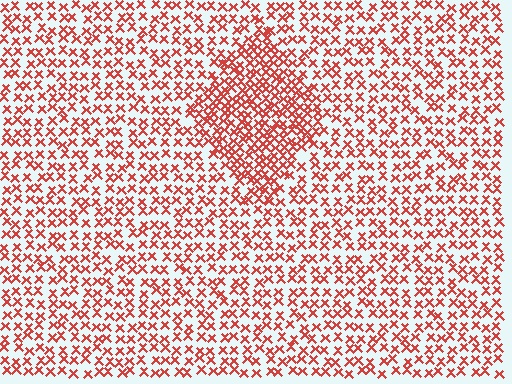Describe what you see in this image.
The image contains small red elements arranged at two different densities. A diamond-shaped region is visible where the elements are more densely packed than the surrounding area.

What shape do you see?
I see a diamond.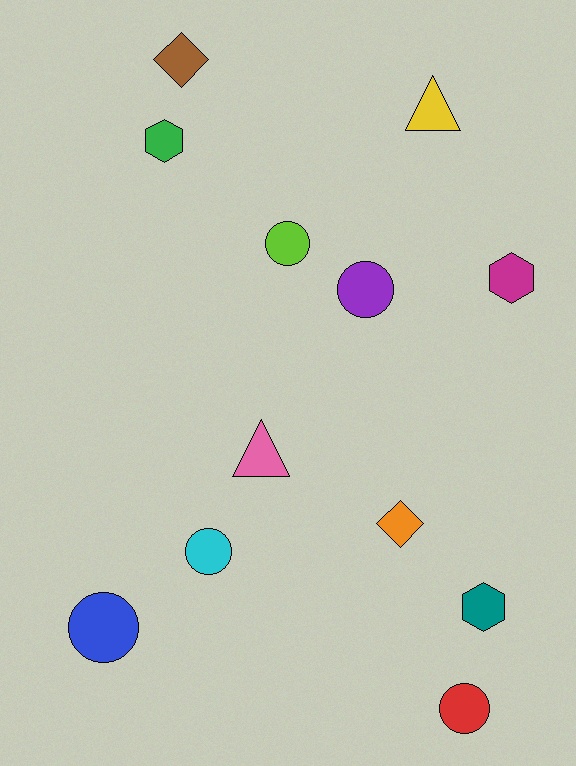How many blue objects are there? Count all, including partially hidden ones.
There is 1 blue object.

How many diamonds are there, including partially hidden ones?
There are 2 diamonds.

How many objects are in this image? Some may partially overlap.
There are 12 objects.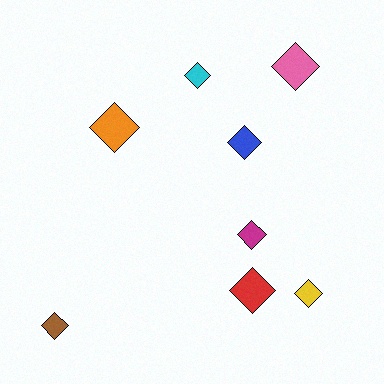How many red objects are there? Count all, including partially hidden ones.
There is 1 red object.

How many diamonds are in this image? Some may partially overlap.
There are 8 diamonds.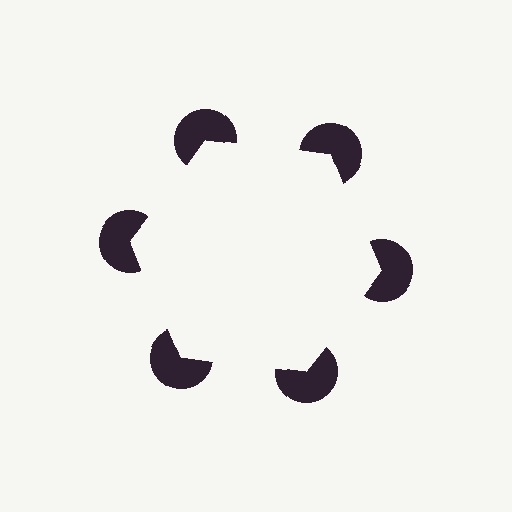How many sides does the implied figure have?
6 sides.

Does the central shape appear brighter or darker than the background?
It typically appears slightly brighter than the background, even though no actual brightness change is drawn.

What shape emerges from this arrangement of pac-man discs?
An illusory hexagon — its edges are inferred from the aligned wedge cuts in the pac-man discs, not physically drawn.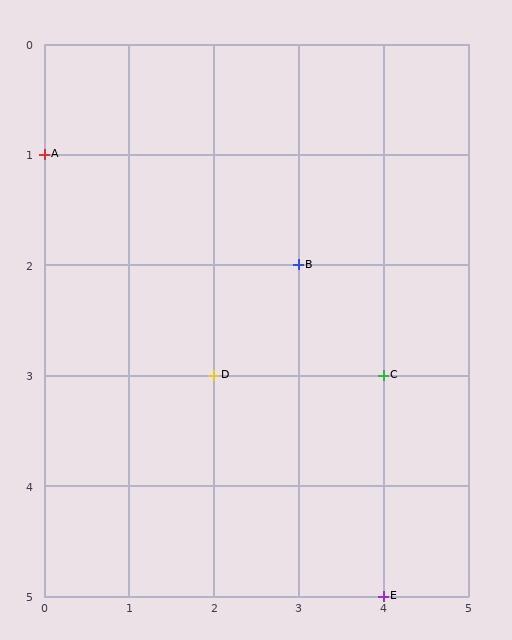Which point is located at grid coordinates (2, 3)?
Point D is at (2, 3).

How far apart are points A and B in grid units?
Points A and B are 3 columns and 1 row apart (about 3.2 grid units diagonally).